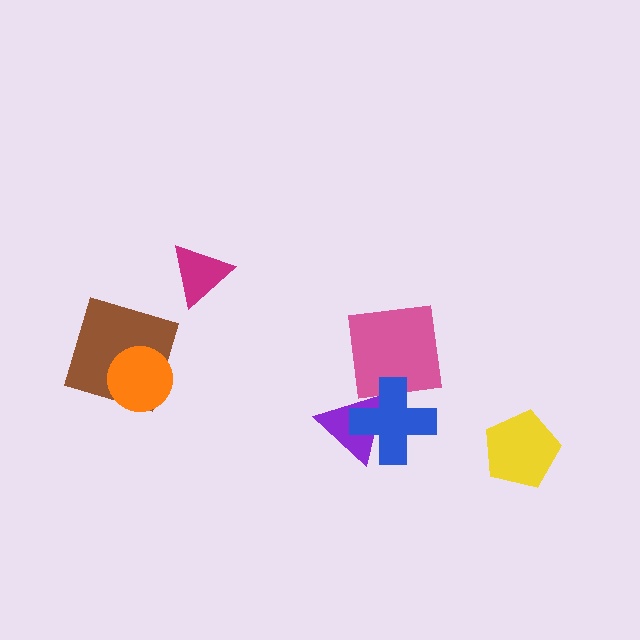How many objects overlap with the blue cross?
2 objects overlap with the blue cross.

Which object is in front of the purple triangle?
The blue cross is in front of the purple triangle.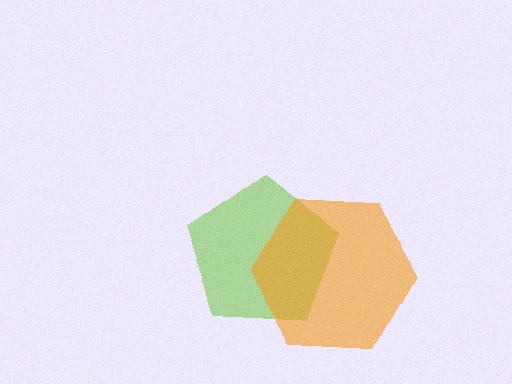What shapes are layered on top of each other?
The layered shapes are: a lime pentagon, an orange hexagon.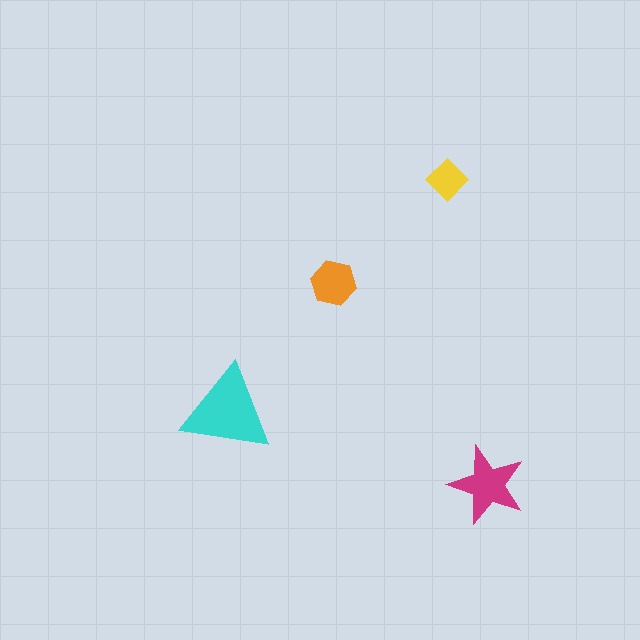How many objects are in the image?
There are 4 objects in the image.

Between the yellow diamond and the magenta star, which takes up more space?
The magenta star.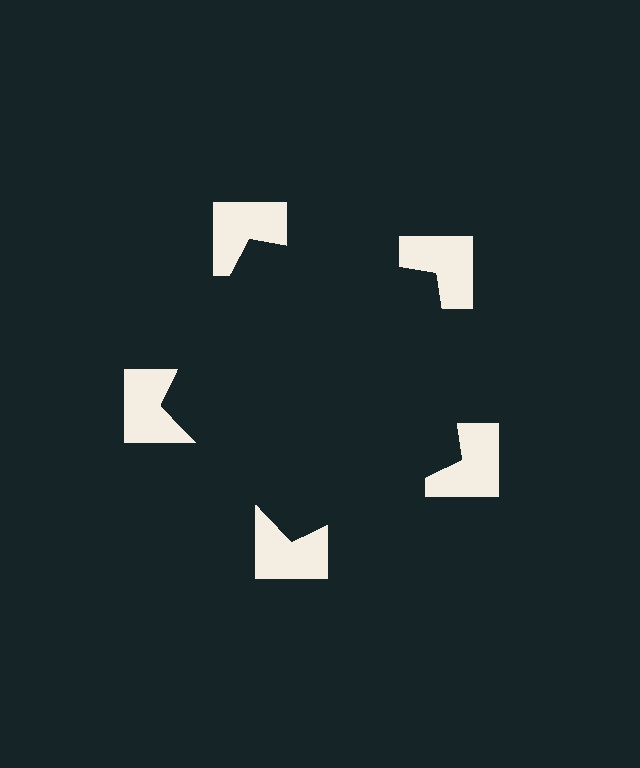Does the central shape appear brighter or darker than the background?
It typically appears slightly darker than the background, even though no actual brightness change is drawn.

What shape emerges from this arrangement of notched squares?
An illusory pentagon — its edges are inferred from the aligned wedge cuts in the notched squares, not physically drawn.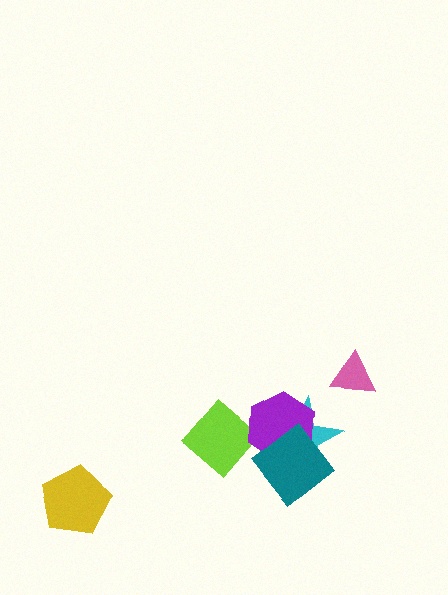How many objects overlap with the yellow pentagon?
0 objects overlap with the yellow pentagon.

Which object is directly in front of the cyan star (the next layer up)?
The purple hexagon is directly in front of the cyan star.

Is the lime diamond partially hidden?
Yes, it is partially covered by another shape.